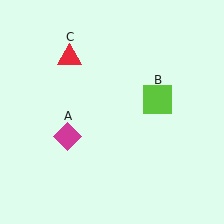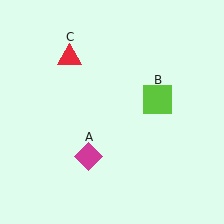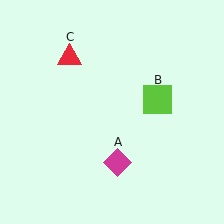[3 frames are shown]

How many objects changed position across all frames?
1 object changed position: magenta diamond (object A).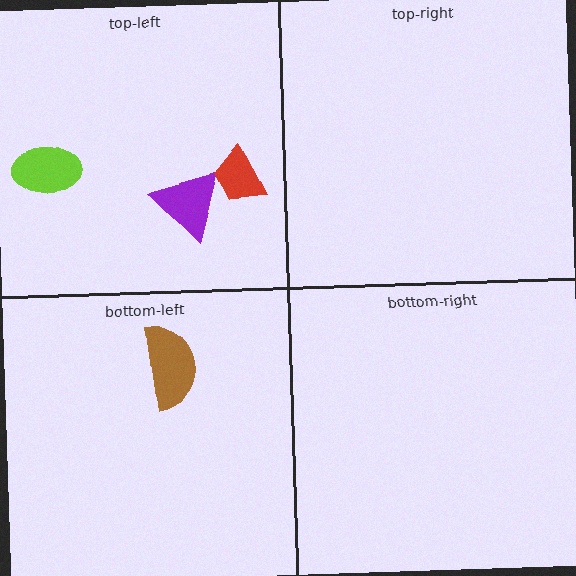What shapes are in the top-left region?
The lime ellipse, the purple triangle, the red trapezoid.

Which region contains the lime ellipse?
The top-left region.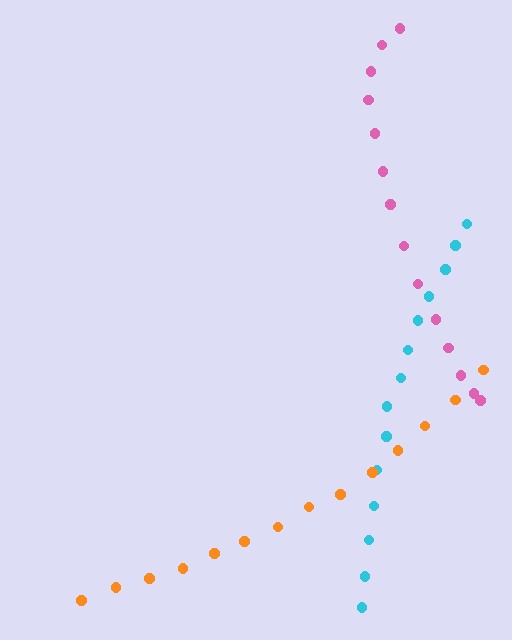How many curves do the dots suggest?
There are 3 distinct paths.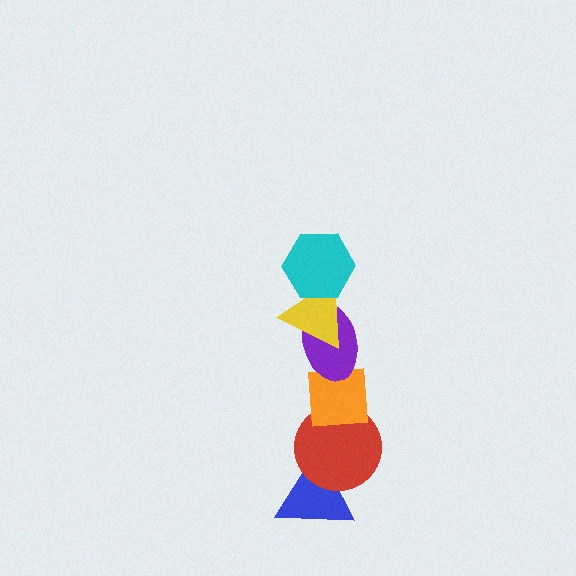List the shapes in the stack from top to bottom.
From top to bottom: the cyan hexagon, the yellow triangle, the purple ellipse, the orange square, the red circle, the blue triangle.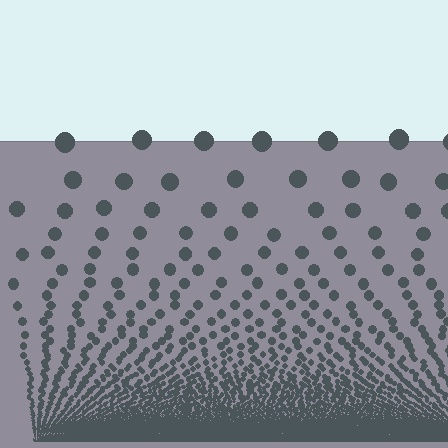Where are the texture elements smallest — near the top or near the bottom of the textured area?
Near the bottom.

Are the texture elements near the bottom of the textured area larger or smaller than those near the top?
Smaller. The gradient is inverted — elements near the bottom are smaller and denser.